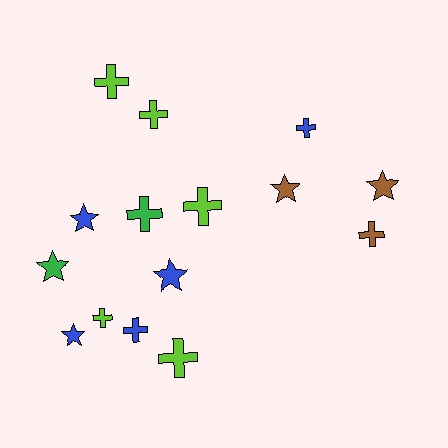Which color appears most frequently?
Blue, with 5 objects.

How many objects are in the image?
There are 15 objects.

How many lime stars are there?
There are no lime stars.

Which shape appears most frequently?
Cross, with 9 objects.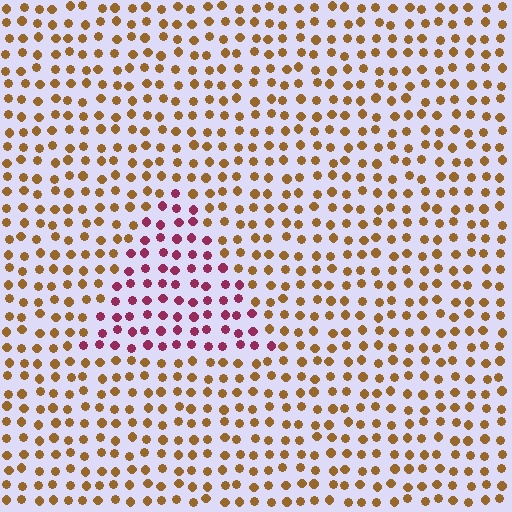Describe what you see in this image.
The image is filled with small brown elements in a uniform arrangement. A triangle-shaped region is visible where the elements are tinted to a slightly different hue, forming a subtle color boundary.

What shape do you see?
I see a triangle.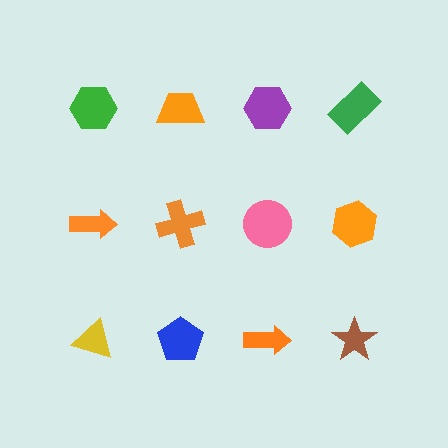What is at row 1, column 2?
An orange trapezoid.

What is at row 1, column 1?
A green hexagon.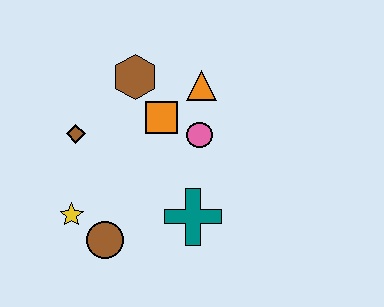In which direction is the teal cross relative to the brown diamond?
The teal cross is to the right of the brown diamond.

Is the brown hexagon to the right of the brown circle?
Yes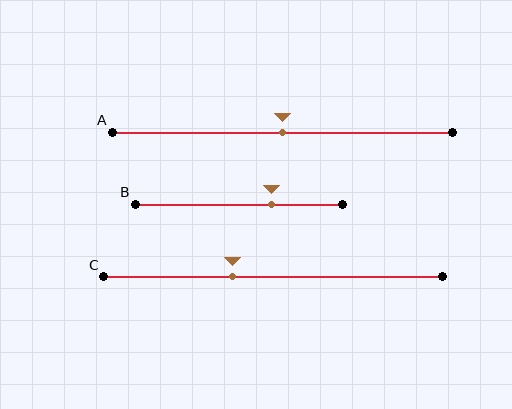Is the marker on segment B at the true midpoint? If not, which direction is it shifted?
No, the marker on segment B is shifted to the right by about 16% of the segment length.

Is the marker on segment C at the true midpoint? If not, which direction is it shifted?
No, the marker on segment C is shifted to the left by about 12% of the segment length.